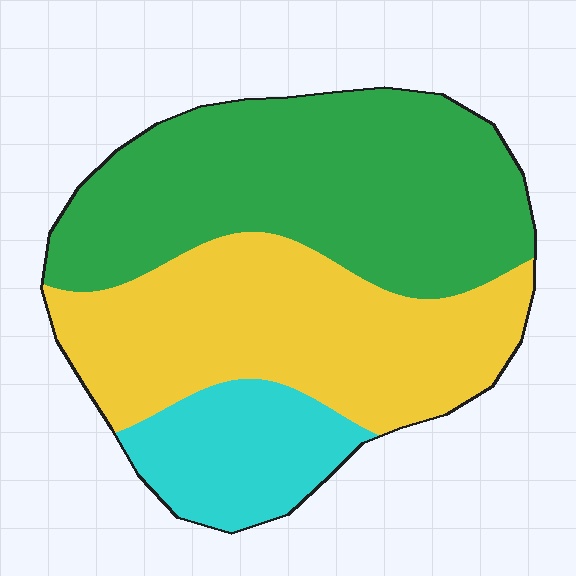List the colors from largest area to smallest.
From largest to smallest: green, yellow, cyan.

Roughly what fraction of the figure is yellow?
Yellow covers about 40% of the figure.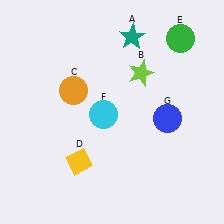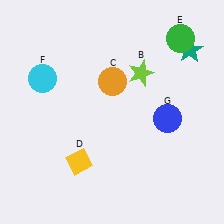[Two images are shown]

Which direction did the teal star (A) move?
The teal star (A) moved right.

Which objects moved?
The objects that moved are: the teal star (A), the orange circle (C), the cyan circle (F).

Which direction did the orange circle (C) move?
The orange circle (C) moved right.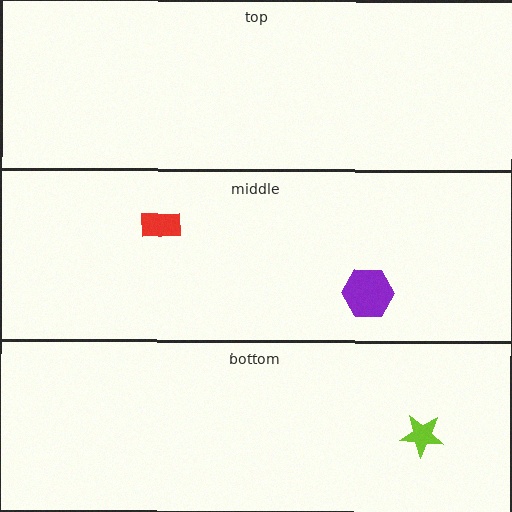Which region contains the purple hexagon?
The middle region.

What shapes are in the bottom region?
The lime star.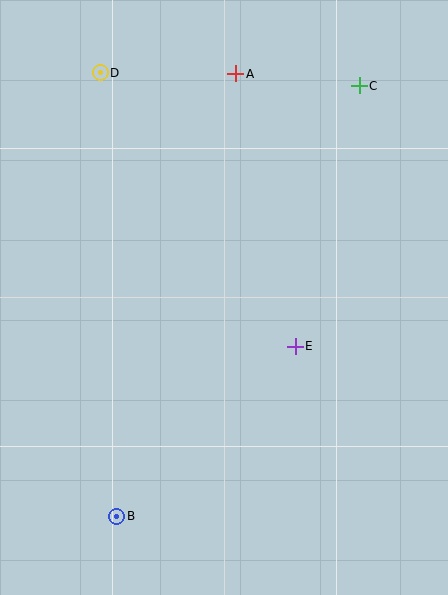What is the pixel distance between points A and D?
The distance between A and D is 135 pixels.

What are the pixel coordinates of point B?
Point B is at (117, 516).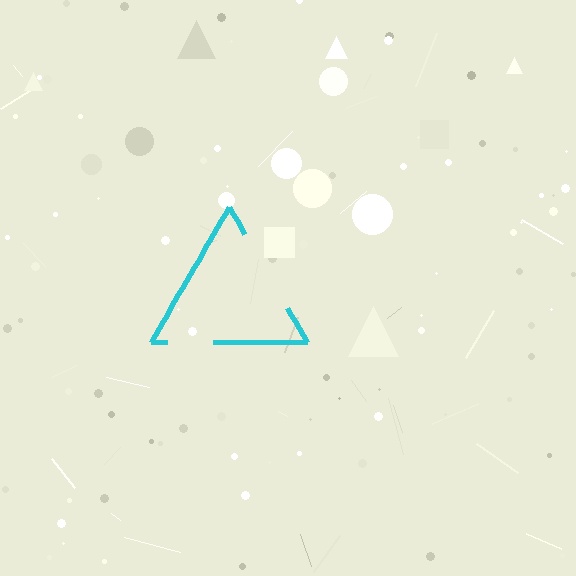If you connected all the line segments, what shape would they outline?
They would outline a triangle.